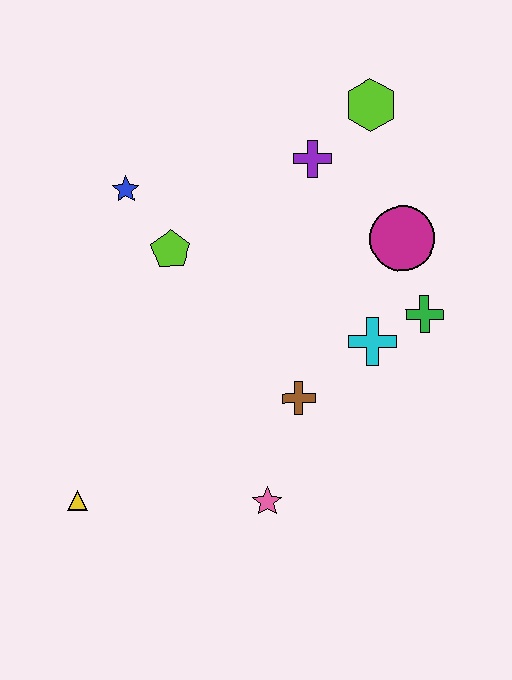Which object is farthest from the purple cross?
The yellow triangle is farthest from the purple cross.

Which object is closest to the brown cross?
The cyan cross is closest to the brown cross.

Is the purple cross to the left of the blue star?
No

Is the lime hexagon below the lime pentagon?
No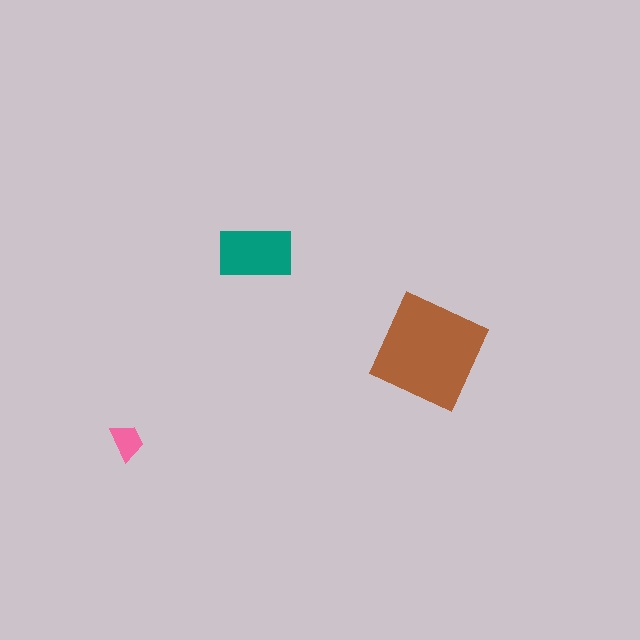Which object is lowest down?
The pink trapezoid is bottommost.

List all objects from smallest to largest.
The pink trapezoid, the teal rectangle, the brown diamond.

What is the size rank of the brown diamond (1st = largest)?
1st.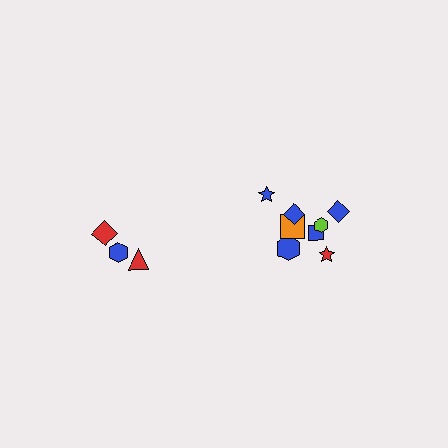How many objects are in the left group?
There are 3 objects.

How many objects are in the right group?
There are 8 objects.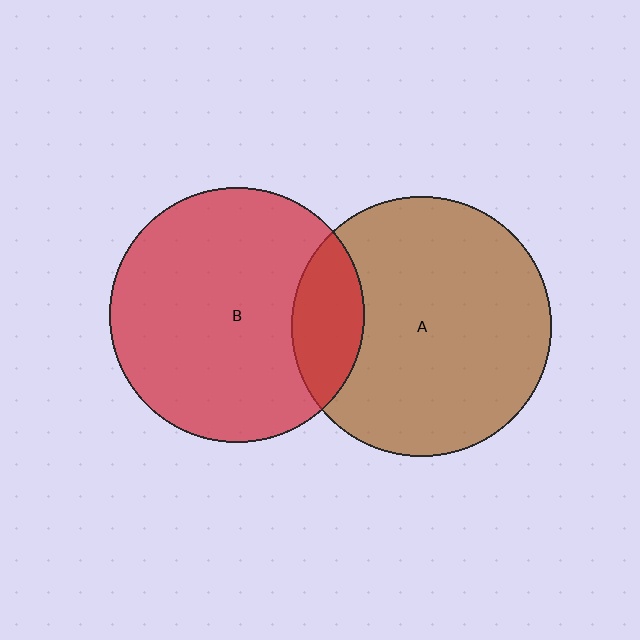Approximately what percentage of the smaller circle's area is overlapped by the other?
Approximately 20%.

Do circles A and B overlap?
Yes.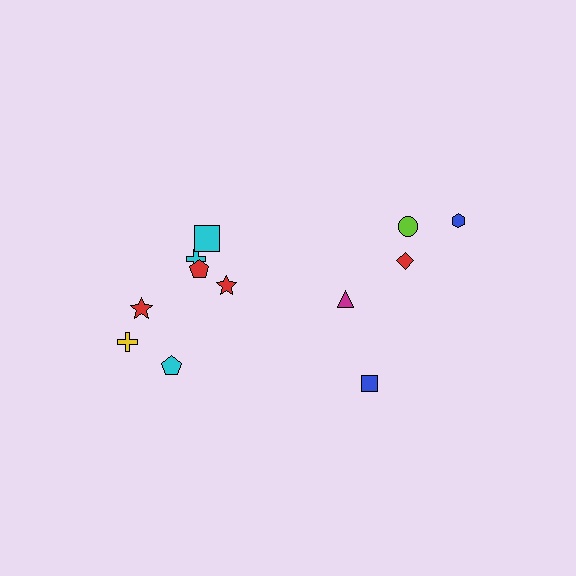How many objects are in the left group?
There are 7 objects.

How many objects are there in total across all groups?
There are 12 objects.